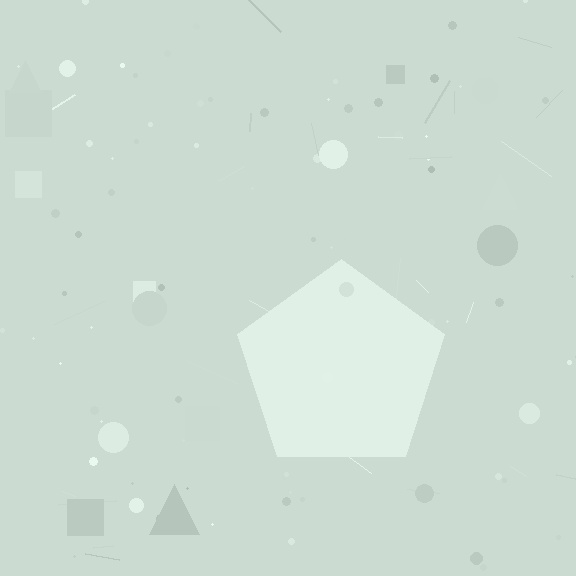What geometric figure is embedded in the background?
A pentagon is embedded in the background.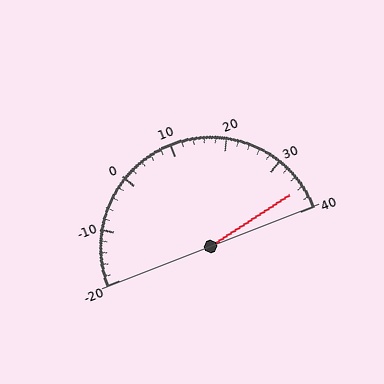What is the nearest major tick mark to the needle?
The nearest major tick mark is 40.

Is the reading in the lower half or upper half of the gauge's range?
The reading is in the upper half of the range (-20 to 40).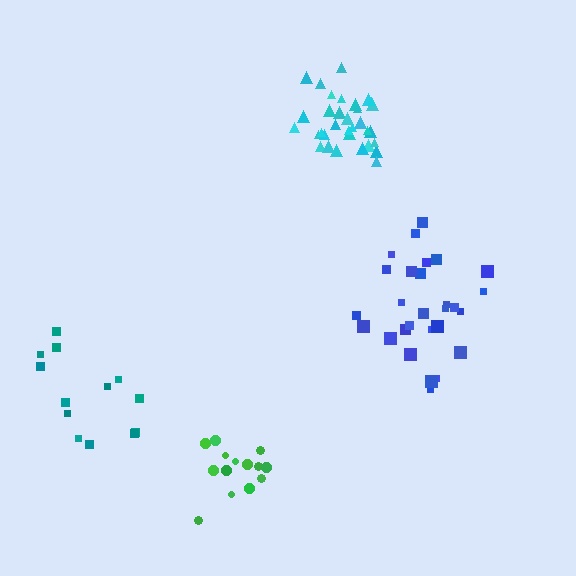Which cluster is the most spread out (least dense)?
Teal.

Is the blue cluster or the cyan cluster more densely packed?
Cyan.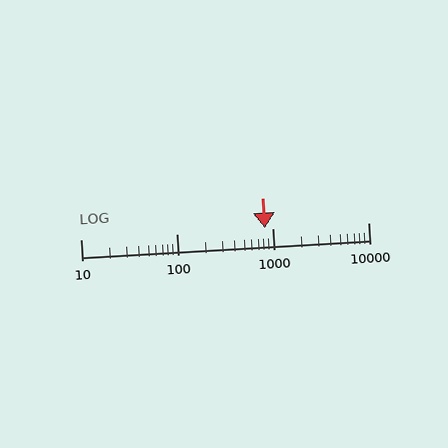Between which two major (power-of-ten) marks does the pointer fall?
The pointer is between 100 and 1000.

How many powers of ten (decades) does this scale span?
The scale spans 3 decades, from 10 to 10000.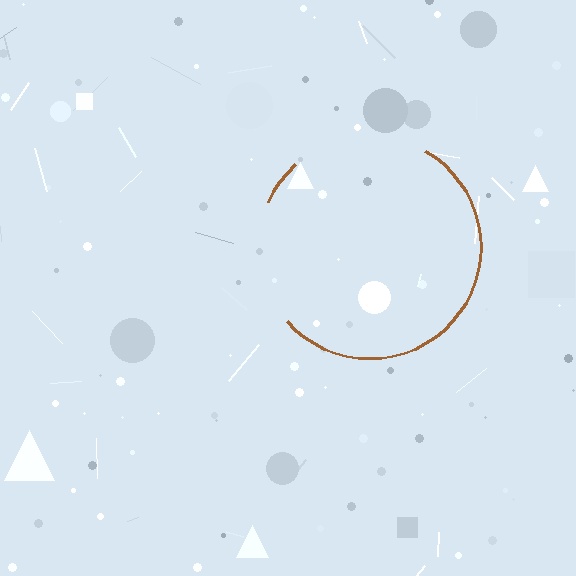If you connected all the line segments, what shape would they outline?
They would outline a circle.